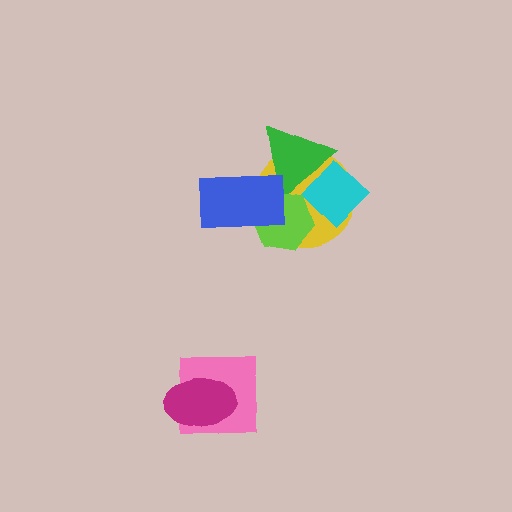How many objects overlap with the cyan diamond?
3 objects overlap with the cyan diamond.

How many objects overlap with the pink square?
1 object overlaps with the pink square.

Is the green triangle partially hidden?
Yes, it is partially covered by another shape.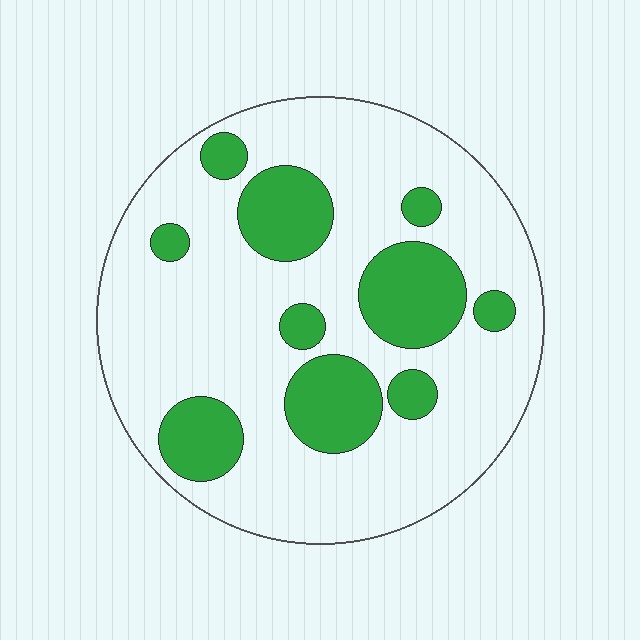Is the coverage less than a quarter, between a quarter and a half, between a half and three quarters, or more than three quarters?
Between a quarter and a half.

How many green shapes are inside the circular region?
10.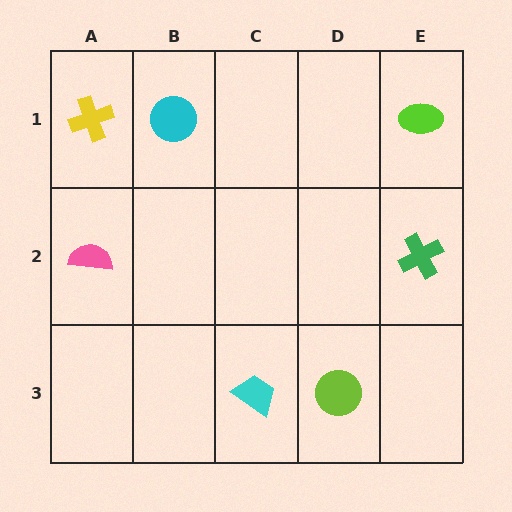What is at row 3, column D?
A lime circle.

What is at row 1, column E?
A lime ellipse.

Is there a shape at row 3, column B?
No, that cell is empty.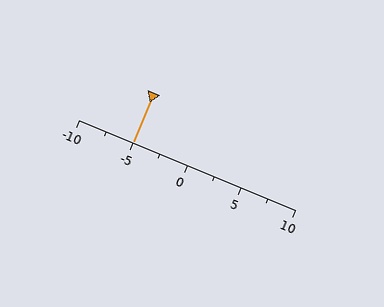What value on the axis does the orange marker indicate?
The marker indicates approximately -5.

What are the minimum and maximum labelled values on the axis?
The axis runs from -10 to 10.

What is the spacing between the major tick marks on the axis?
The major ticks are spaced 5 apart.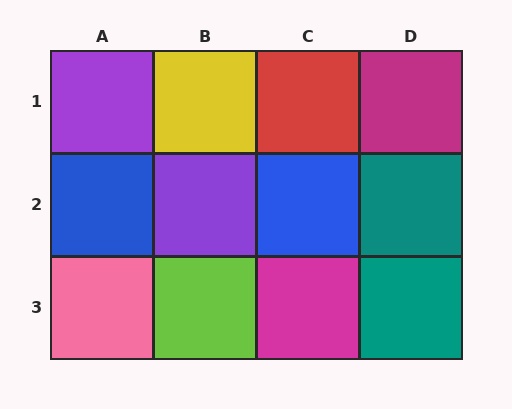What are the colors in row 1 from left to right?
Purple, yellow, red, magenta.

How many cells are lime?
1 cell is lime.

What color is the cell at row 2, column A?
Blue.